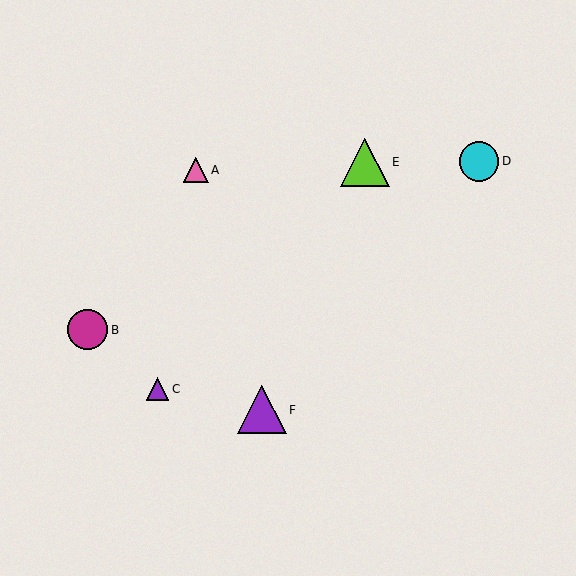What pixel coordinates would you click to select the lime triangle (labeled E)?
Click at (365, 162) to select the lime triangle E.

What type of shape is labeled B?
Shape B is a magenta circle.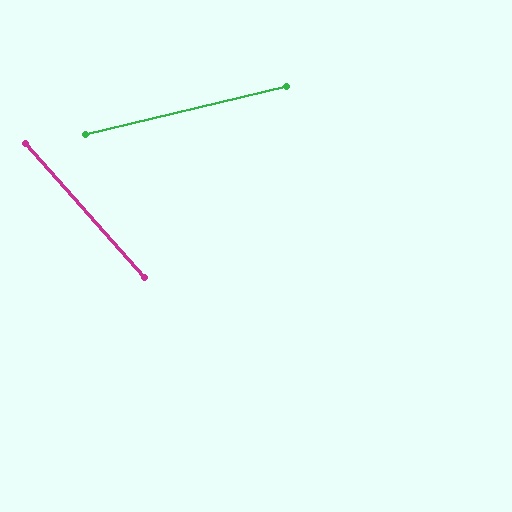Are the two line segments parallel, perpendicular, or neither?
Neither parallel nor perpendicular — they differ by about 62°.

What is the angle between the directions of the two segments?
Approximately 62 degrees.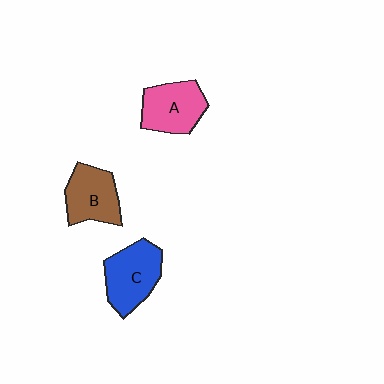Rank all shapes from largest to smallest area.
From largest to smallest: C (blue), A (pink), B (brown).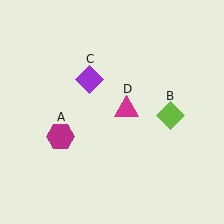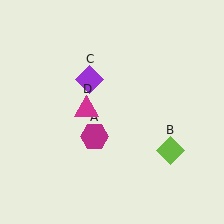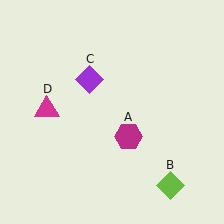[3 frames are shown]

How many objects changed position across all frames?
3 objects changed position: magenta hexagon (object A), lime diamond (object B), magenta triangle (object D).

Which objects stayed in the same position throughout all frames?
Purple diamond (object C) remained stationary.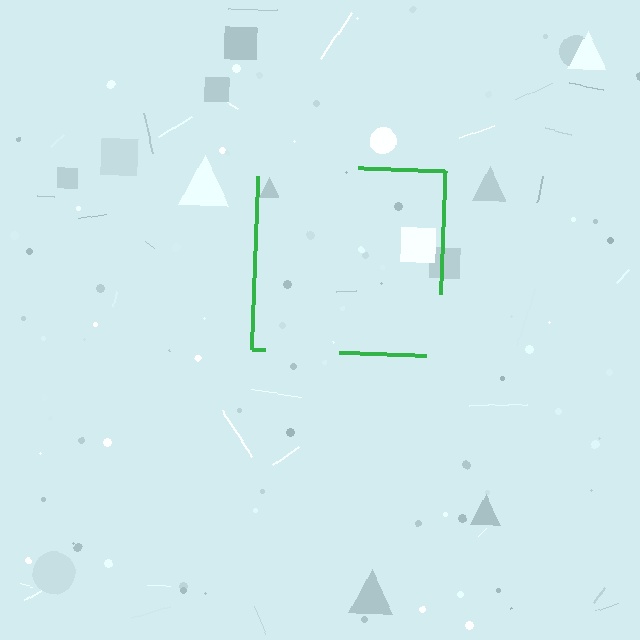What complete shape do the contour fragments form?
The contour fragments form a square.